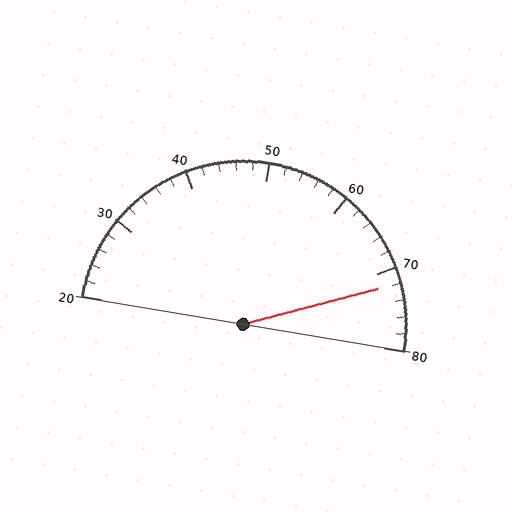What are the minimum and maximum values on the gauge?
The gauge ranges from 20 to 80.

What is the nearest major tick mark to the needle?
The nearest major tick mark is 70.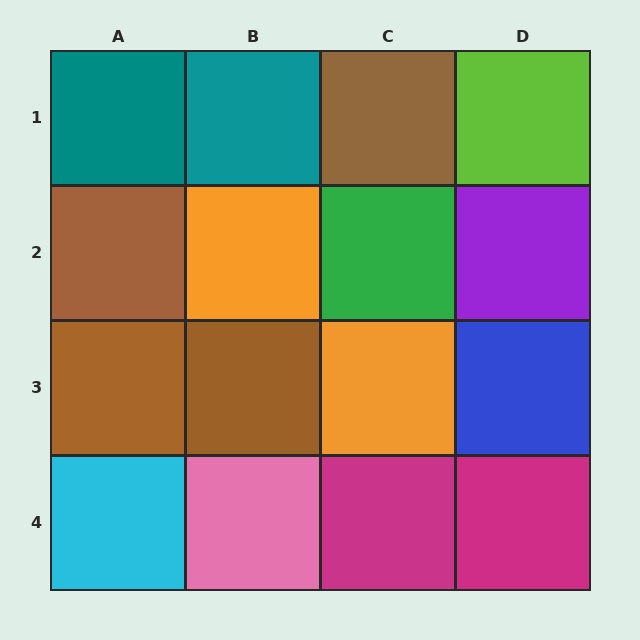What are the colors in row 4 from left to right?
Cyan, pink, magenta, magenta.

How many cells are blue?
1 cell is blue.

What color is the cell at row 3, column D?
Blue.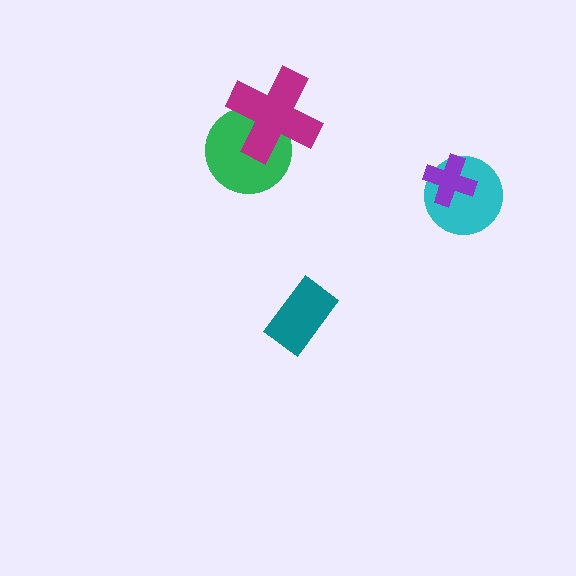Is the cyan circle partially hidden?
Yes, it is partially covered by another shape.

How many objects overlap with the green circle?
1 object overlaps with the green circle.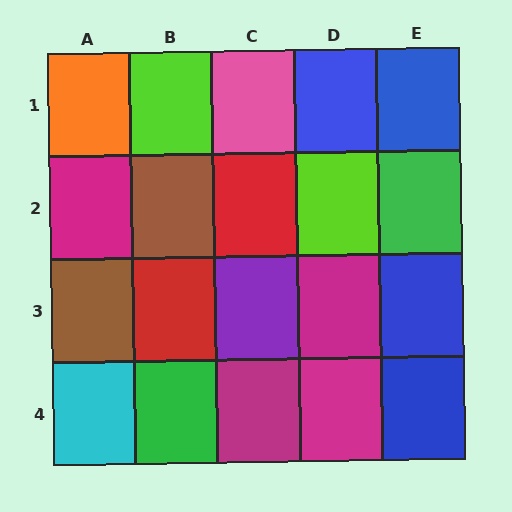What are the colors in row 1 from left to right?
Orange, lime, pink, blue, blue.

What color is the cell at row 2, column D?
Lime.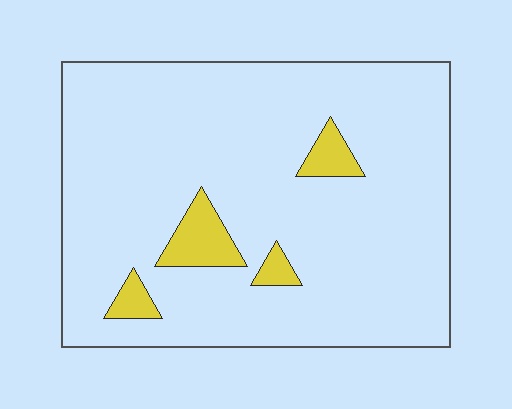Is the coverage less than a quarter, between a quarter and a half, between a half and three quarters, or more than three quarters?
Less than a quarter.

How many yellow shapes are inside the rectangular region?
4.